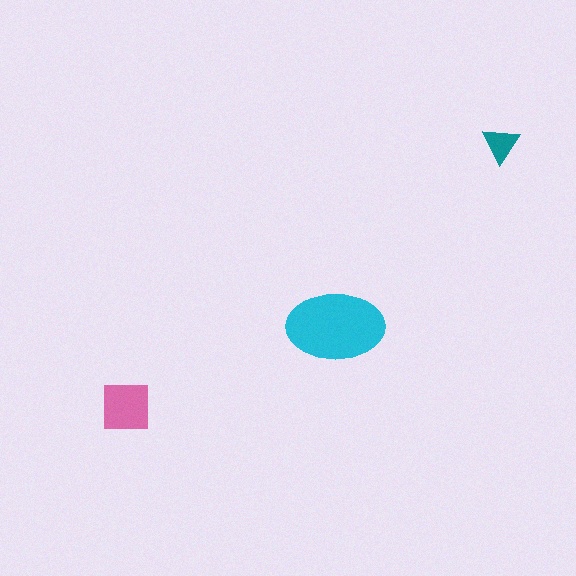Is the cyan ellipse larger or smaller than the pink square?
Larger.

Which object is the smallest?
The teal triangle.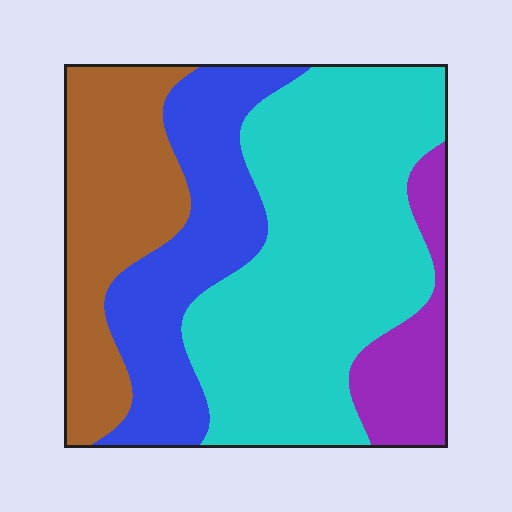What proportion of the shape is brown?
Brown takes up about one fifth (1/5) of the shape.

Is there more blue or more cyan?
Cyan.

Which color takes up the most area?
Cyan, at roughly 45%.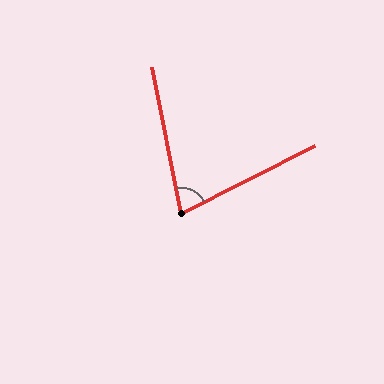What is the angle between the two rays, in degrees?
Approximately 74 degrees.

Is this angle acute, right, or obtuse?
It is acute.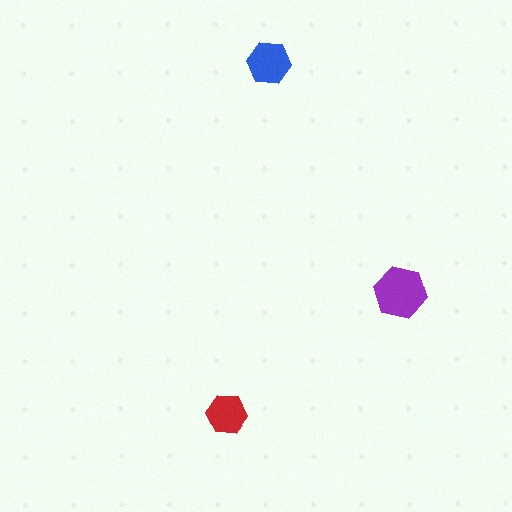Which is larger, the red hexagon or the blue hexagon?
The blue one.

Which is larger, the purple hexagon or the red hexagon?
The purple one.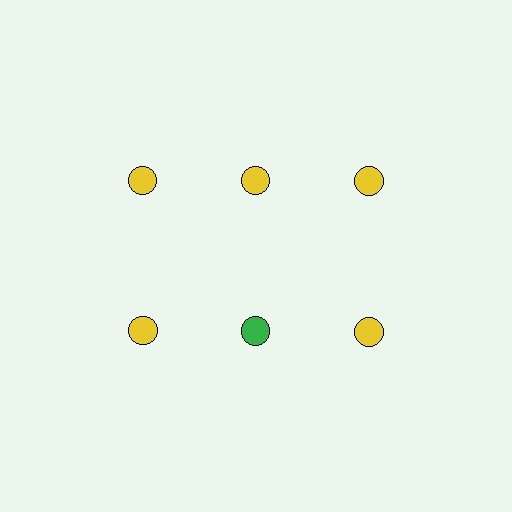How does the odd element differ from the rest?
It has a different color: green instead of yellow.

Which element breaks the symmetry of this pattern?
The green circle in the second row, second from left column breaks the symmetry. All other shapes are yellow circles.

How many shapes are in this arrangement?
There are 6 shapes arranged in a grid pattern.